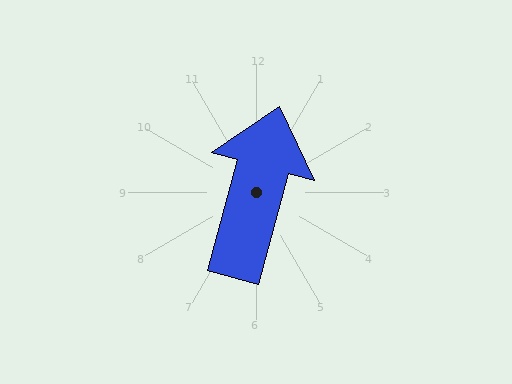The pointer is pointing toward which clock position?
Roughly 1 o'clock.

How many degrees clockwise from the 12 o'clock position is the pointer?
Approximately 15 degrees.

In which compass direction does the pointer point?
North.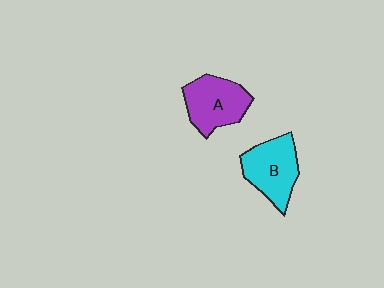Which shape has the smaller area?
Shape A (purple).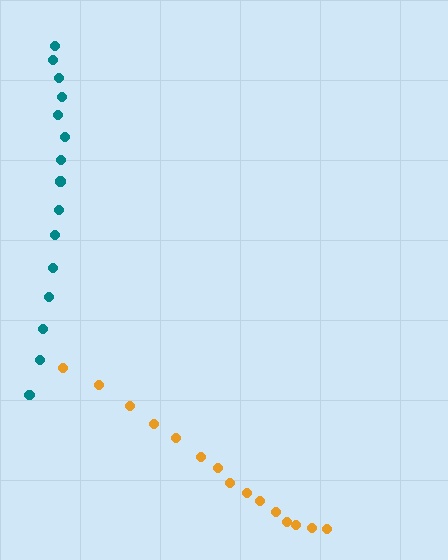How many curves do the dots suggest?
There are 2 distinct paths.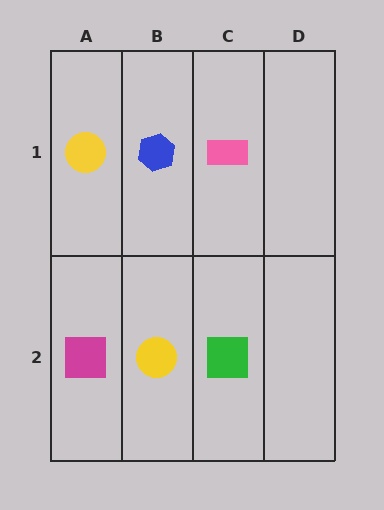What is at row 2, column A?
A magenta square.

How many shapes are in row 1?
3 shapes.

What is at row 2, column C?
A green square.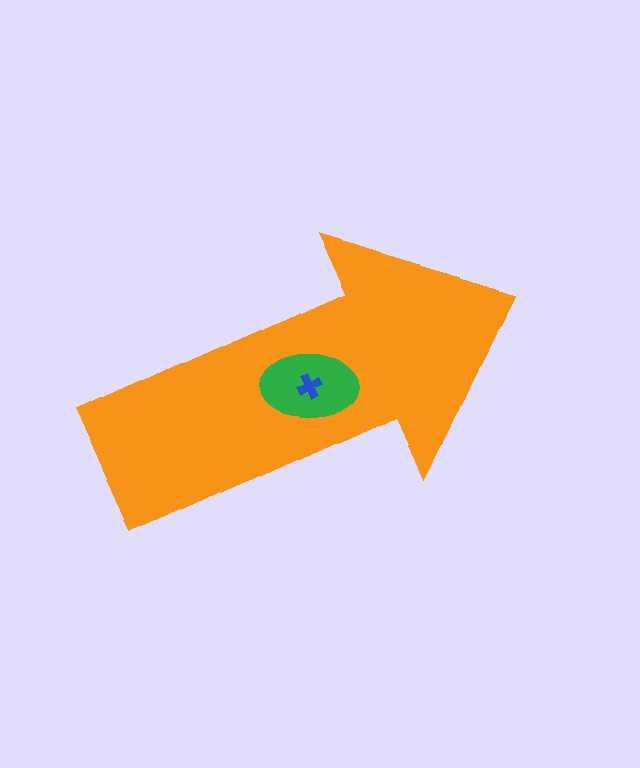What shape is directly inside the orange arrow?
The green ellipse.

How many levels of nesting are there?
3.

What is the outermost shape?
The orange arrow.